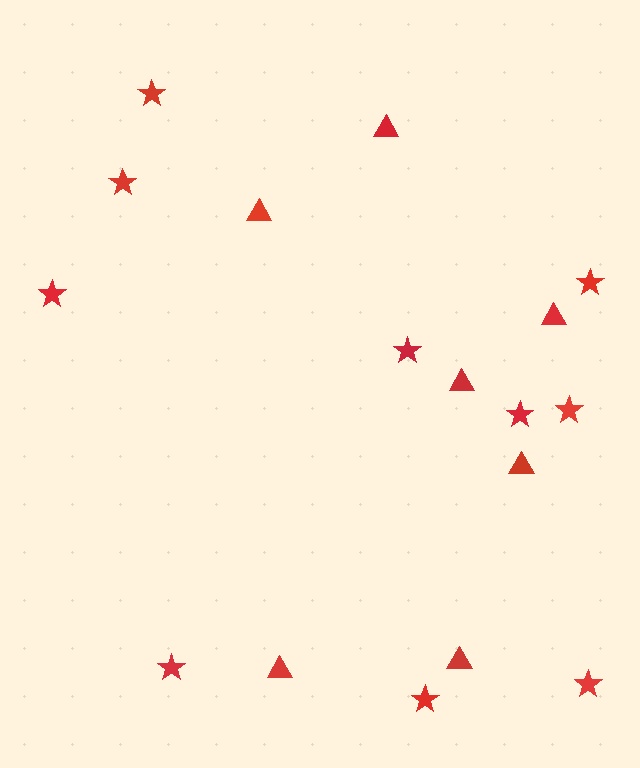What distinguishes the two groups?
There are 2 groups: one group of triangles (7) and one group of stars (10).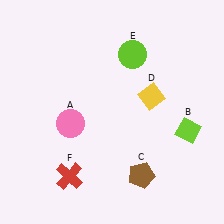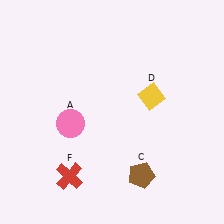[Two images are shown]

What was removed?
The lime diamond (B), the lime circle (E) were removed in Image 2.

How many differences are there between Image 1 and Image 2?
There are 2 differences between the two images.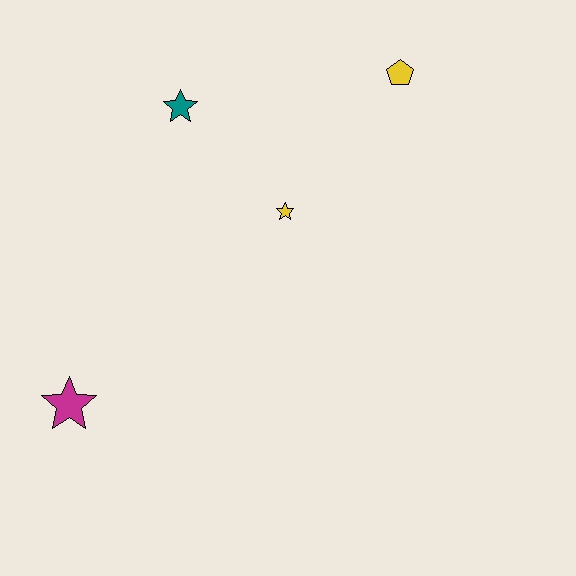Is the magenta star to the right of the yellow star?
No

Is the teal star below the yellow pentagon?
Yes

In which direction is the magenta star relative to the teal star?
The magenta star is below the teal star.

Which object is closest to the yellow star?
The teal star is closest to the yellow star.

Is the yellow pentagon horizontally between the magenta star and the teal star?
No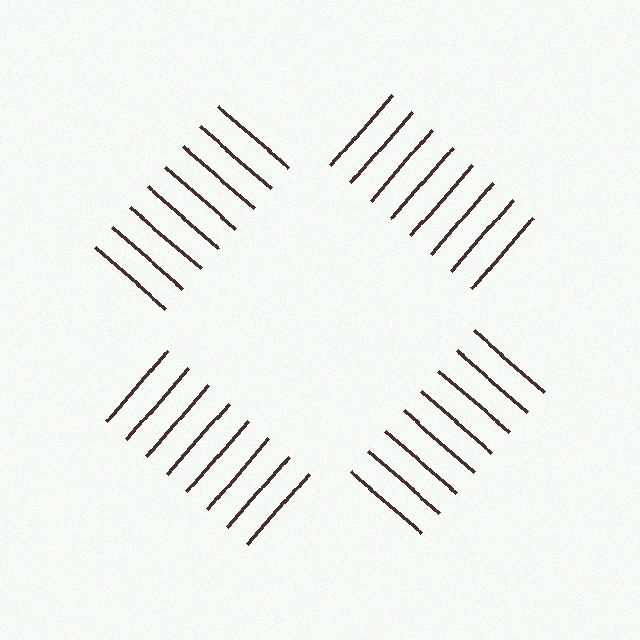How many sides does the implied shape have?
4 sides — the line-ends trace a square.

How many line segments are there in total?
32 — 8 along each of the 4 edges.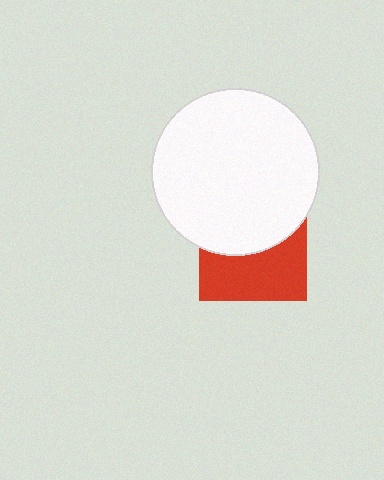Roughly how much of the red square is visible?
About half of it is visible (roughly 50%).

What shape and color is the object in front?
The object in front is a white circle.